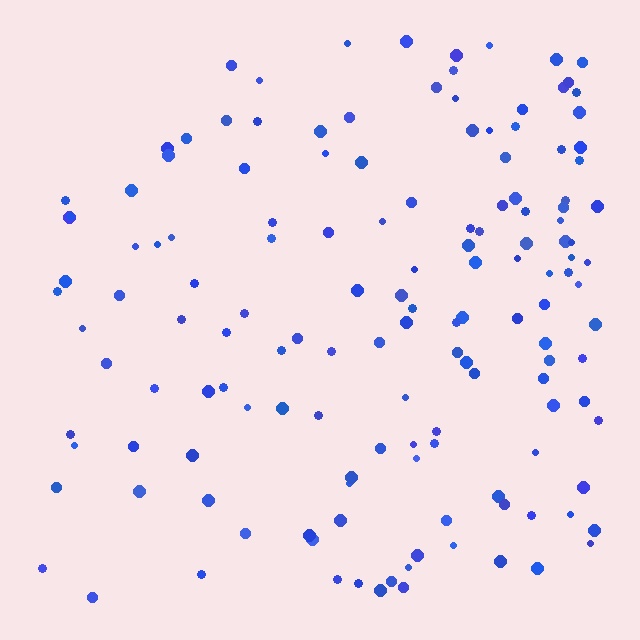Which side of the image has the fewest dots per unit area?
The left.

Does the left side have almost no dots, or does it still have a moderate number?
Still a moderate number, just noticeably fewer than the right.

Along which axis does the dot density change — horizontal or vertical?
Horizontal.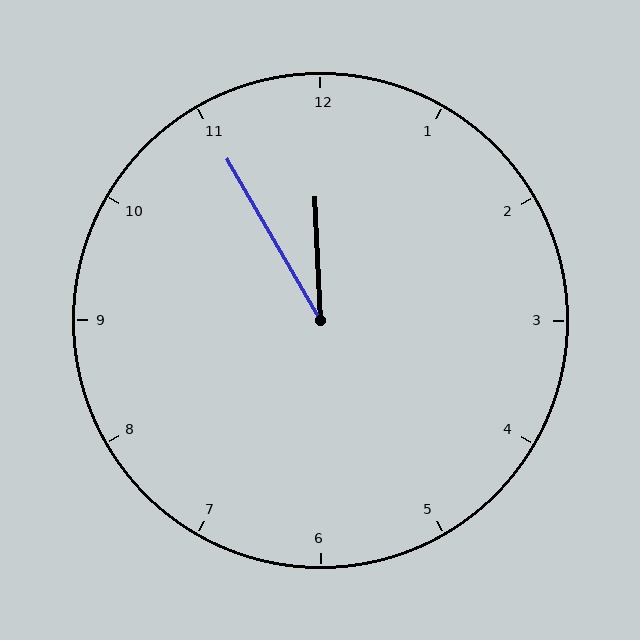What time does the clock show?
11:55.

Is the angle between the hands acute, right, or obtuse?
It is acute.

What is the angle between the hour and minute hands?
Approximately 28 degrees.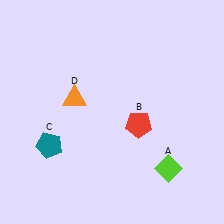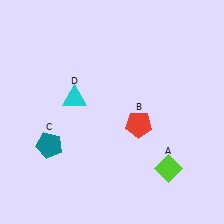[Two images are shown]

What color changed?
The triangle (D) changed from orange in Image 1 to cyan in Image 2.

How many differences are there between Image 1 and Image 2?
There is 1 difference between the two images.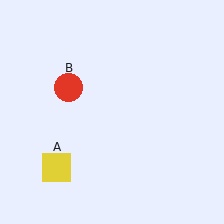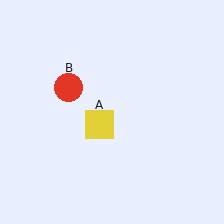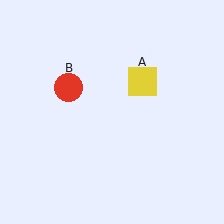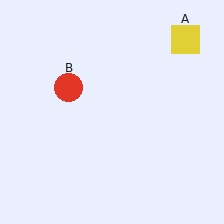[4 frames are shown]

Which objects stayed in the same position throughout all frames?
Red circle (object B) remained stationary.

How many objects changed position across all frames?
1 object changed position: yellow square (object A).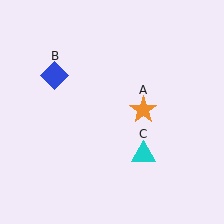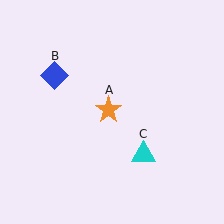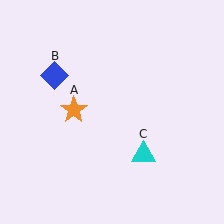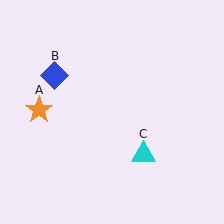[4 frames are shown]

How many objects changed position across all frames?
1 object changed position: orange star (object A).